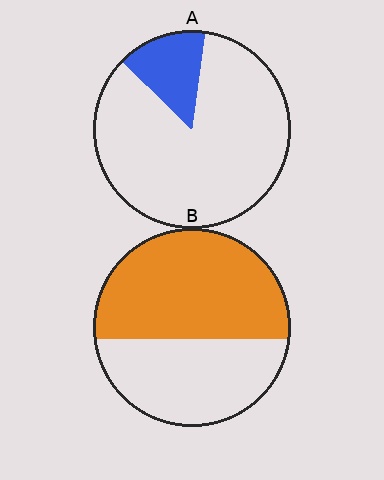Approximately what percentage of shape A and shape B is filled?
A is approximately 15% and B is approximately 55%.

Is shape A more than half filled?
No.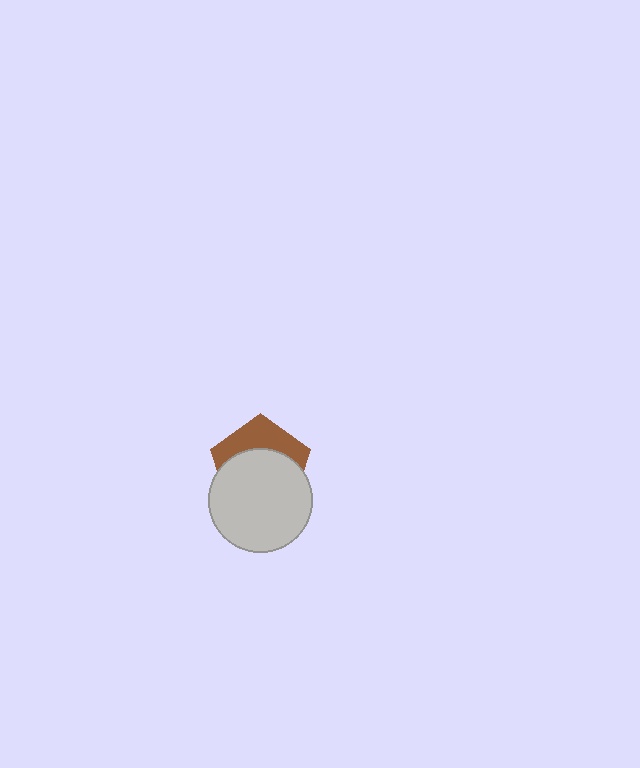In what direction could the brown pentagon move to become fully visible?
The brown pentagon could move up. That would shift it out from behind the light gray circle entirely.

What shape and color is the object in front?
The object in front is a light gray circle.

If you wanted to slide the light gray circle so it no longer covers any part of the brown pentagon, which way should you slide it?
Slide it down — that is the most direct way to separate the two shapes.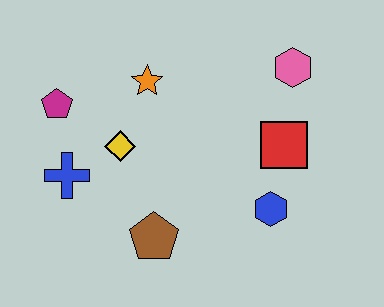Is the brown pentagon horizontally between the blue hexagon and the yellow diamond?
Yes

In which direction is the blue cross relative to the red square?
The blue cross is to the left of the red square.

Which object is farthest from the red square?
The magenta pentagon is farthest from the red square.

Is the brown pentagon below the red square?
Yes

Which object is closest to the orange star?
The yellow diamond is closest to the orange star.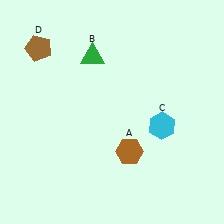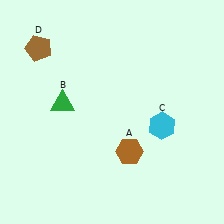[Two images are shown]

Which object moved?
The green triangle (B) moved down.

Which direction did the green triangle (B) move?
The green triangle (B) moved down.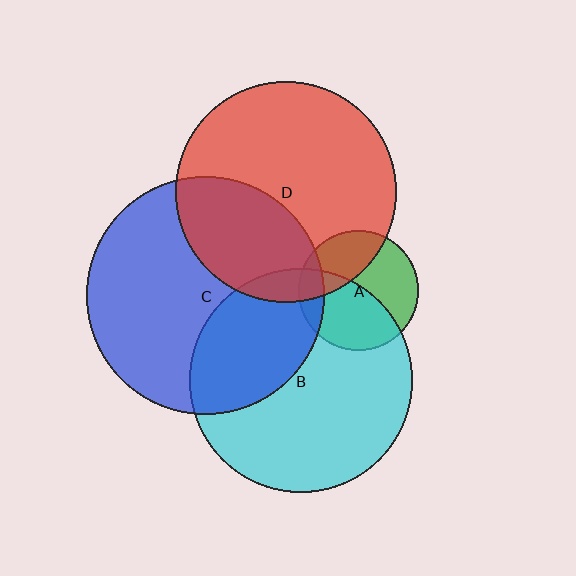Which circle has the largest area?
Circle C (blue).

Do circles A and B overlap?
Yes.